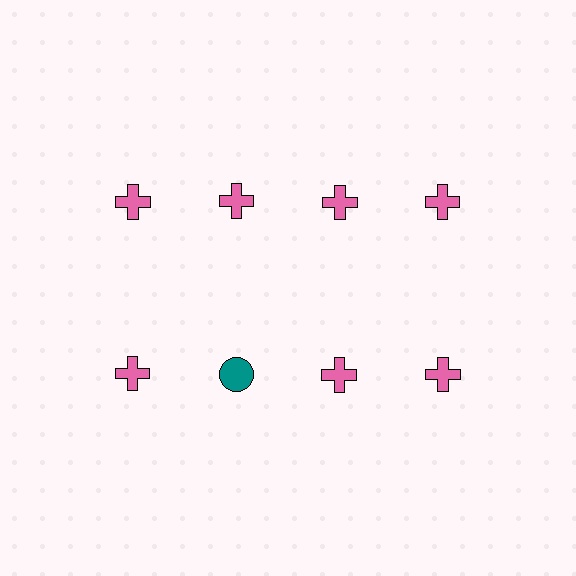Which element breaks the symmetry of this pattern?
The teal circle in the second row, second from left column breaks the symmetry. All other shapes are pink crosses.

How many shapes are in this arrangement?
There are 8 shapes arranged in a grid pattern.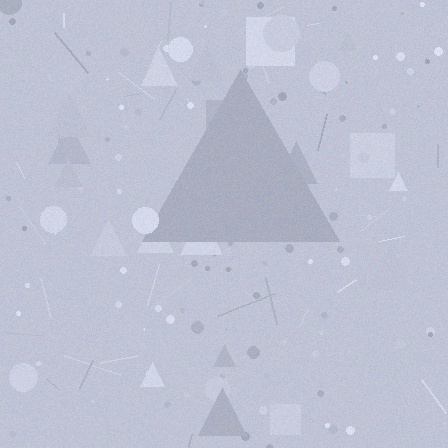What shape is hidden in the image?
A triangle is hidden in the image.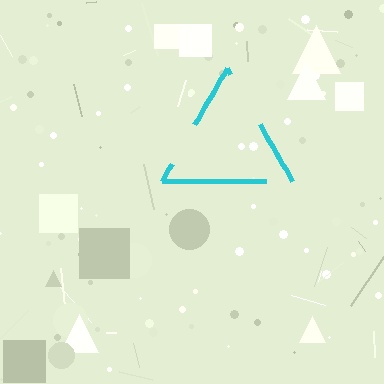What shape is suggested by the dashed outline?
The dashed outline suggests a triangle.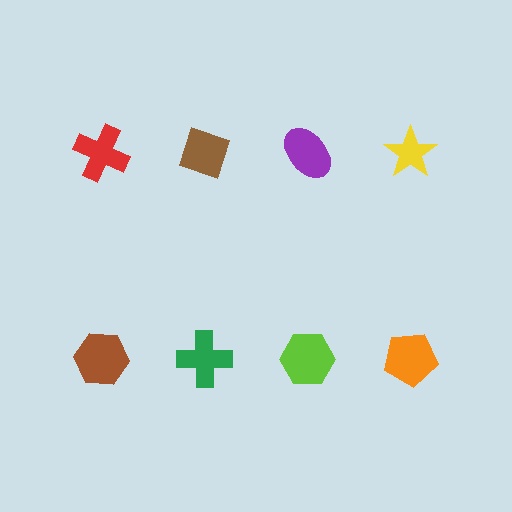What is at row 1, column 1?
A red cross.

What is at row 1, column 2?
A brown diamond.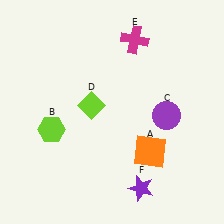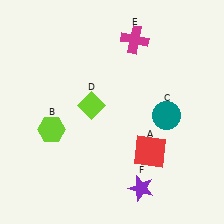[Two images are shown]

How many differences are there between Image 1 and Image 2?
There are 2 differences between the two images.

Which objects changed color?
A changed from orange to red. C changed from purple to teal.